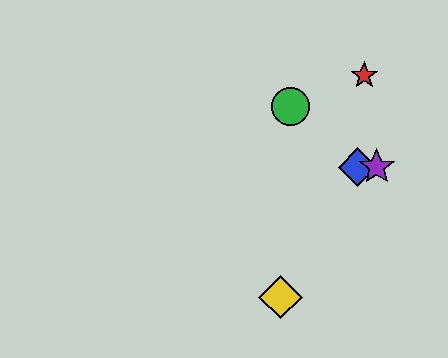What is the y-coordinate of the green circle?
The green circle is at y≈106.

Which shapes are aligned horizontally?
The blue diamond, the purple star are aligned horizontally.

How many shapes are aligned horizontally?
2 shapes (the blue diamond, the purple star) are aligned horizontally.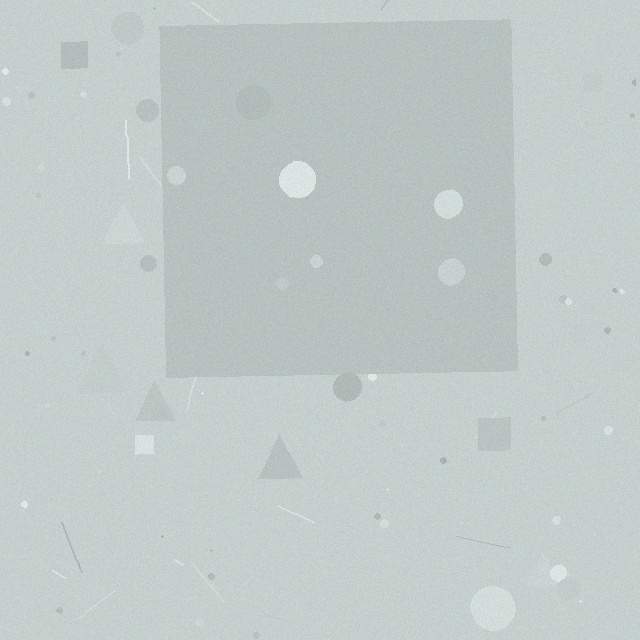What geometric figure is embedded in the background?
A square is embedded in the background.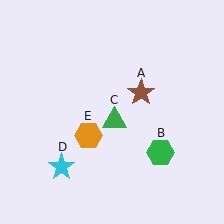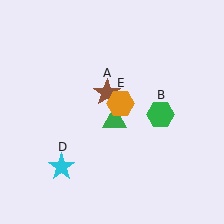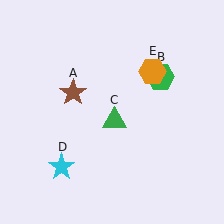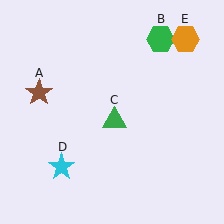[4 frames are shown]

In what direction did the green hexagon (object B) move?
The green hexagon (object B) moved up.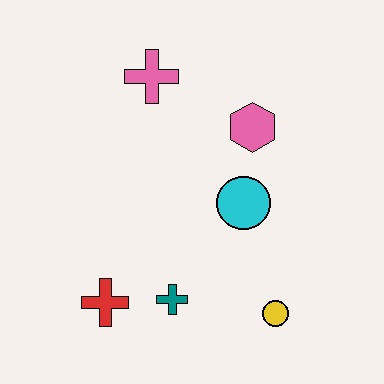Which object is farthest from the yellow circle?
The pink cross is farthest from the yellow circle.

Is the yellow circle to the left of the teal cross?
No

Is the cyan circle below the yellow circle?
No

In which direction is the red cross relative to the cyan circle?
The red cross is to the left of the cyan circle.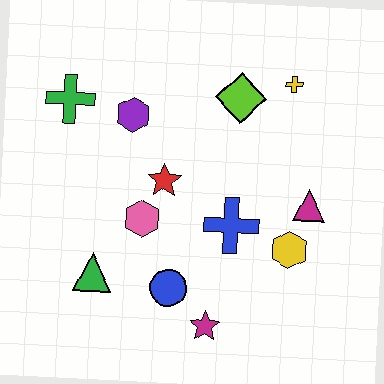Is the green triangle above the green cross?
No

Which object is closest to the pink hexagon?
The red star is closest to the pink hexagon.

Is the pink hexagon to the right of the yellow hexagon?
No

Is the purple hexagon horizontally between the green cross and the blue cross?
Yes